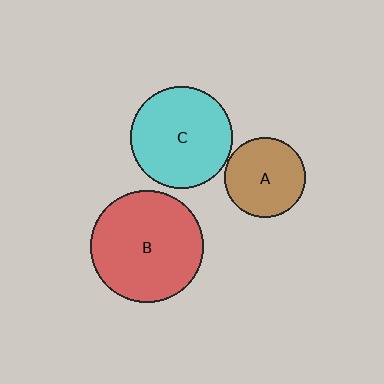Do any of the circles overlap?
No, none of the circles overlap.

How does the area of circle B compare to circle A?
Approximately 1.9 times.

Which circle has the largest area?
Circle B (red).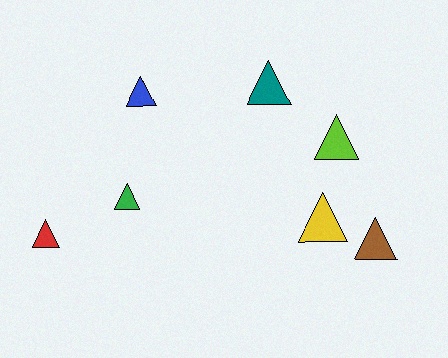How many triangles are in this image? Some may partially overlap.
There are 7 triangles.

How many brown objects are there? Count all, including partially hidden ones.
There is 1 brown object.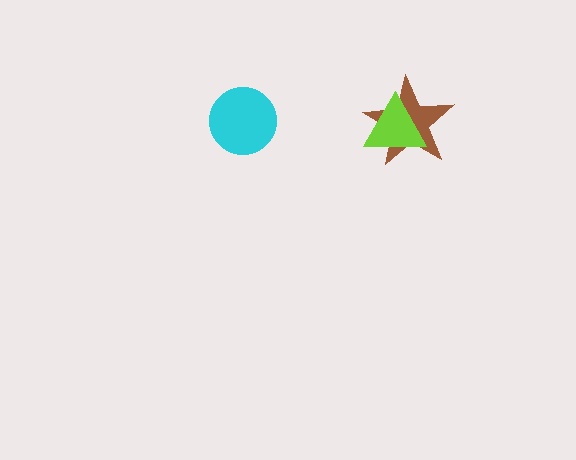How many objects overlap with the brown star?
1 object overlaps with the brown star.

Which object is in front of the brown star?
The lime triangle is in front of the brown star.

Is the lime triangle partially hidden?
No, no other shape covers it.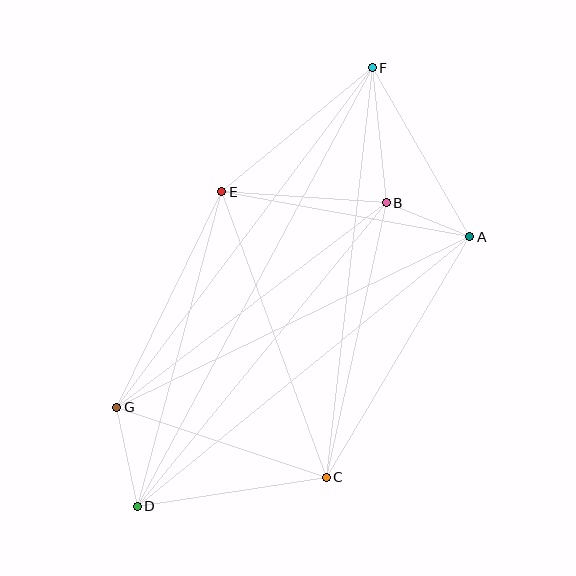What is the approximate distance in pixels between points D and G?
The distance between D and G is approximately 101 pixels.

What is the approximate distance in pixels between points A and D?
The distance between A and D is approximately 428 pixels.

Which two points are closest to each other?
Points A and B are closest to each other.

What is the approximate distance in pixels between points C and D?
The distance between C and D is approximately 191 pixels.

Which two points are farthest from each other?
Points D and F are farthest from each other.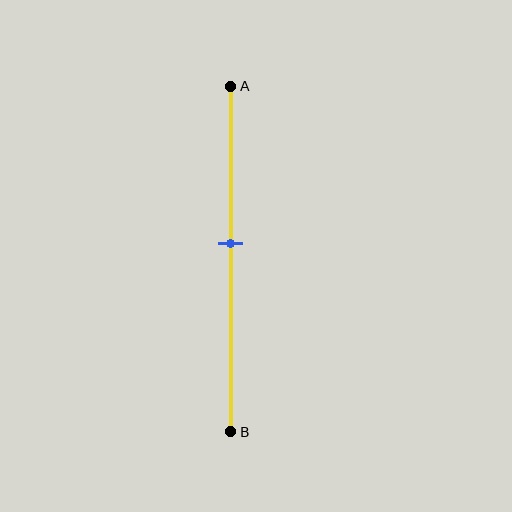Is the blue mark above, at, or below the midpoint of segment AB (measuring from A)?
The blue mark is above the midpoint of segment AB.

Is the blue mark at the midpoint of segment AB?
No, the mark is at about 45% from A, not at the 50% midpoint.